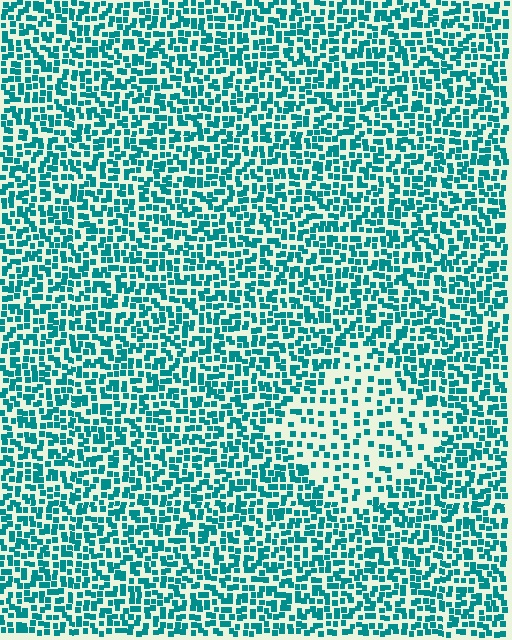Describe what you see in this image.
The image contains small teal elements arranged at two different densities. A diamond-shaped region is visible where the elements are less densely packed than the surrounding area.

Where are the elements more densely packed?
The elements are more densely packed outside the diamond boundary.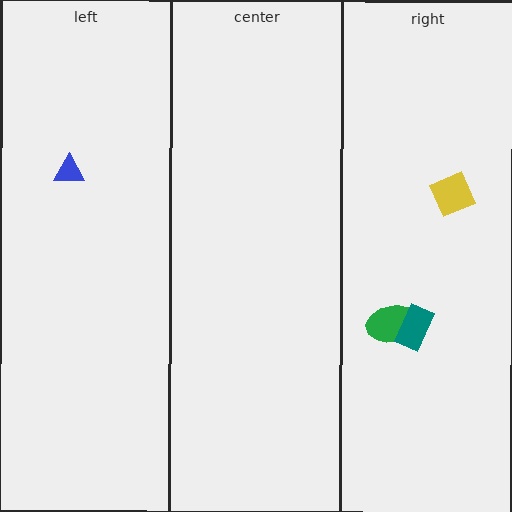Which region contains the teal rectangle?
The right region.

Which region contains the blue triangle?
The left region.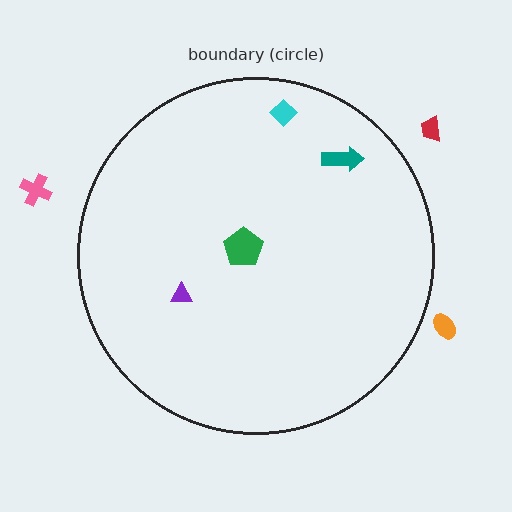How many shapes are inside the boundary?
4 inside, 3 outside.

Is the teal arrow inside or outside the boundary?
Inside.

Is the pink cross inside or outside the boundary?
Outside.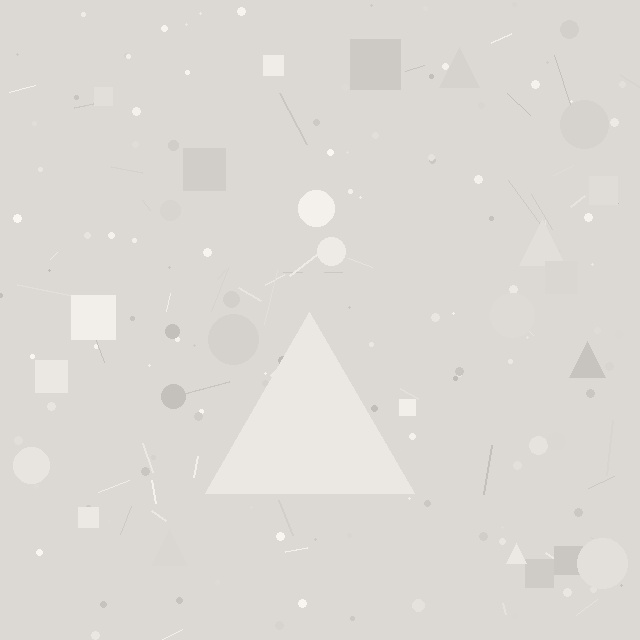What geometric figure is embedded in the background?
A triangle is embedded in the background.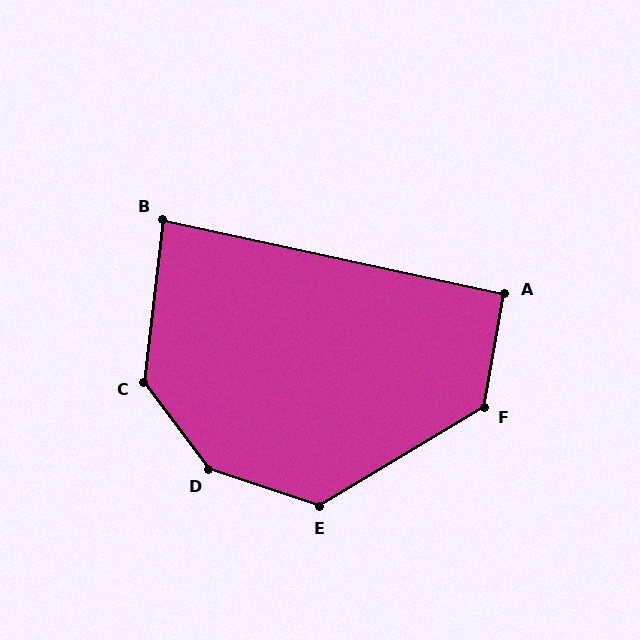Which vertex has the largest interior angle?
D, at approximately 145 degrees.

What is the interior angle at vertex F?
Approximately 131 degrees (obtuse).